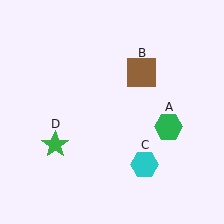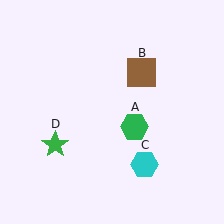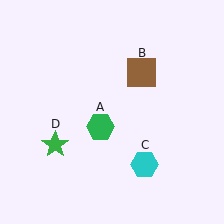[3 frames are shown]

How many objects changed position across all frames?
1 object changed position: green hexagon (object A).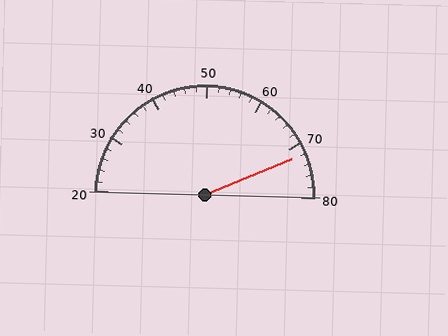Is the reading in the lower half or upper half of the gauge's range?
The reading is in the upper half of the range (20 to 80).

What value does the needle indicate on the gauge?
The needle indicates approximately 72.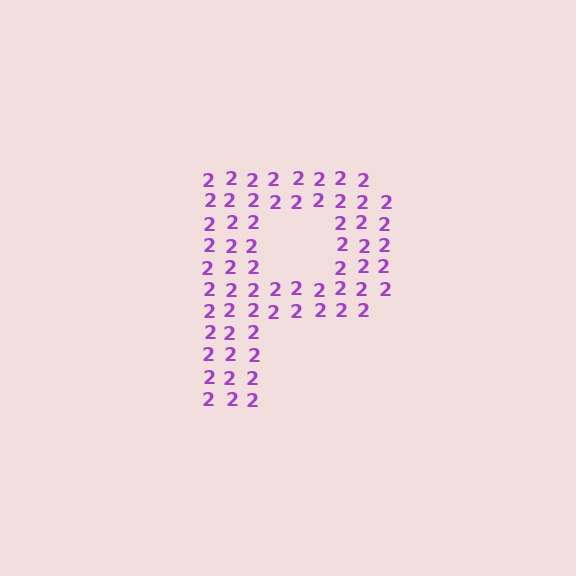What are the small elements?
The small elements are digit 2's.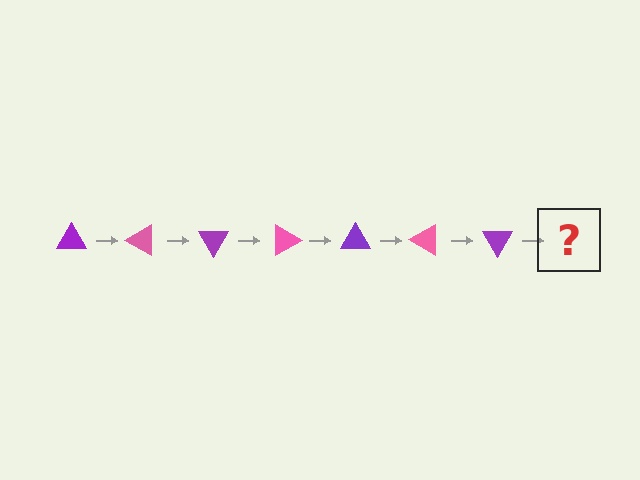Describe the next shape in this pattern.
It should be a pink triangle, rotated 210 degrees from the start.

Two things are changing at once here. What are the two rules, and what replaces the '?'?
The two rules are that it rotates 30 degrees each step and the color cycles through purple and pink. The '?' should be a pink triangle, rotated 210 degrees from the start.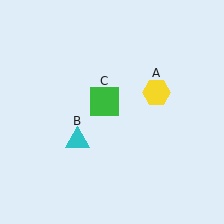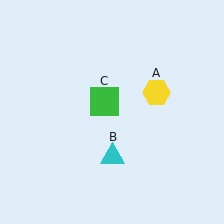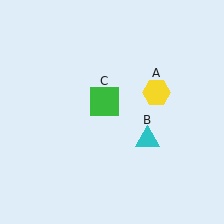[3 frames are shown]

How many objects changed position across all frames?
1 object changed position: cyan triangle (object B).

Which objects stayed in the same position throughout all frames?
Yellow hexagon (object A) and green square (object C) remained stationary.